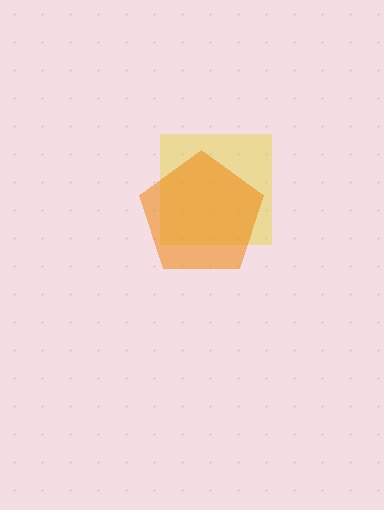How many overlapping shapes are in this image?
There are 2 overlapping shapes in the image.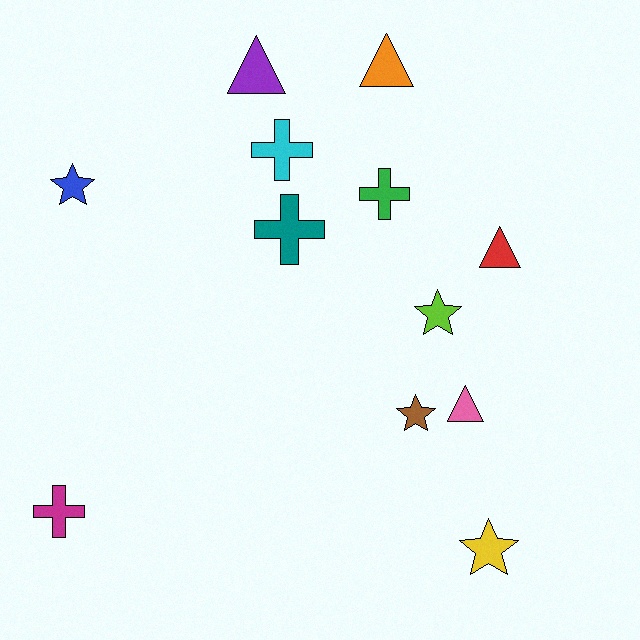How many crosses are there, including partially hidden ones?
There are 4 crosses.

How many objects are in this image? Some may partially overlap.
There are 12 objects.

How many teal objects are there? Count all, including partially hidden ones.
There is 1 teal object.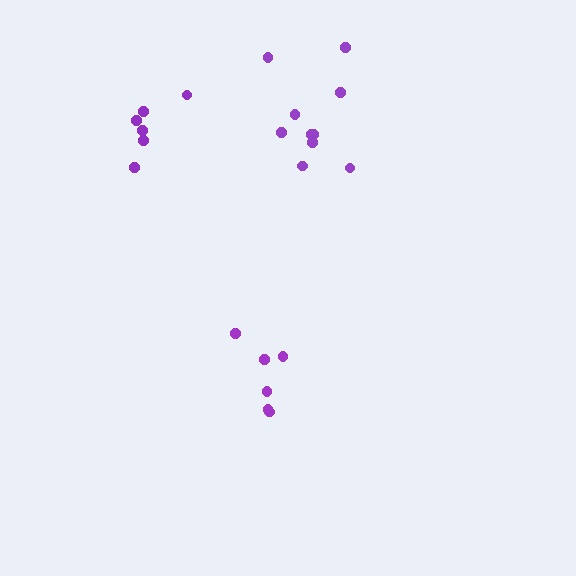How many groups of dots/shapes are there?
There are 3 groups.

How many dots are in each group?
Group 1: 10 dots, Group 2: 6 dots, Group 3: 6 dots (22 total).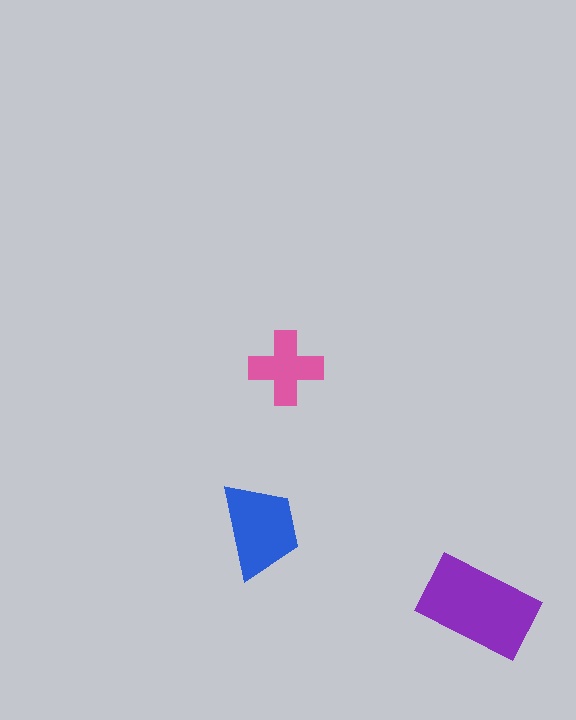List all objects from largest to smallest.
The purple rectangle, the blue trapezoid, the pink cross.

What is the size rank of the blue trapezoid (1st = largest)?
2nd.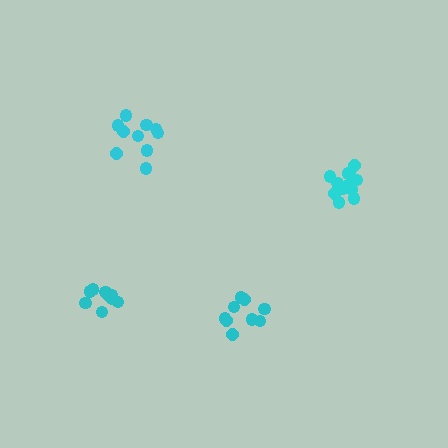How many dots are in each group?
Group 1: 10 dots, Group 2: 9 dots, Group 3: 14 dots, Group 4: 9 dots (42 total).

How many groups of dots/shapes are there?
There are 4 groups.